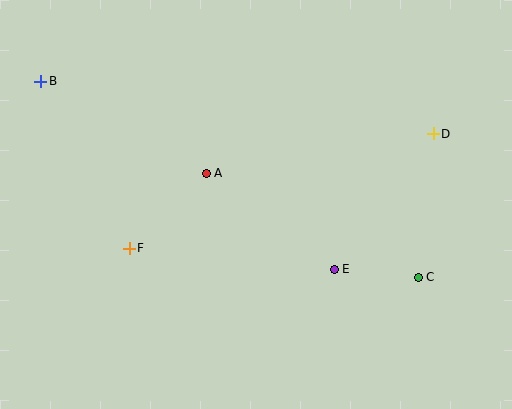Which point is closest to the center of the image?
Point A at (206, 173) is closest to the center.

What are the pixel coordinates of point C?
Point C is at (418, 277).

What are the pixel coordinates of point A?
Point A is at (206, 173).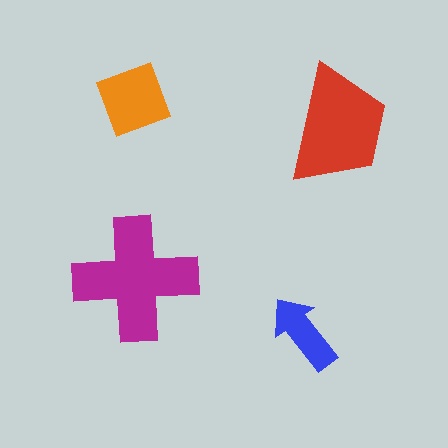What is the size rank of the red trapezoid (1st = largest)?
2nd.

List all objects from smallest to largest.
The blue arrow, the orange square, the red trapezoid, the magenta cross.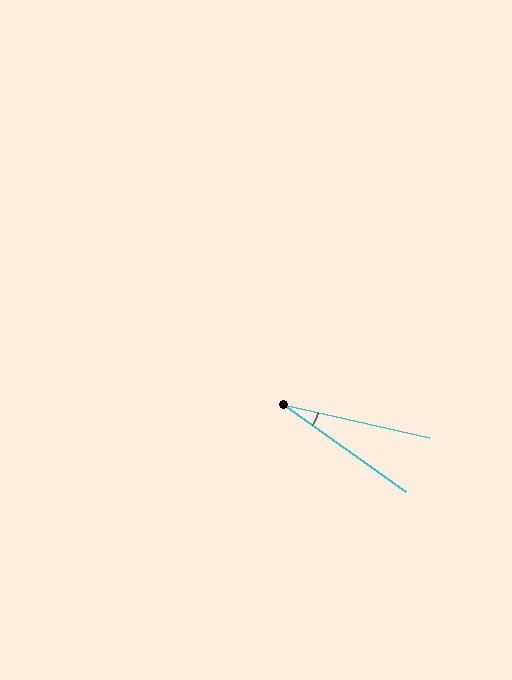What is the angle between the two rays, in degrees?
Approximately 23 degrees.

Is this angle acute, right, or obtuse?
It is acute.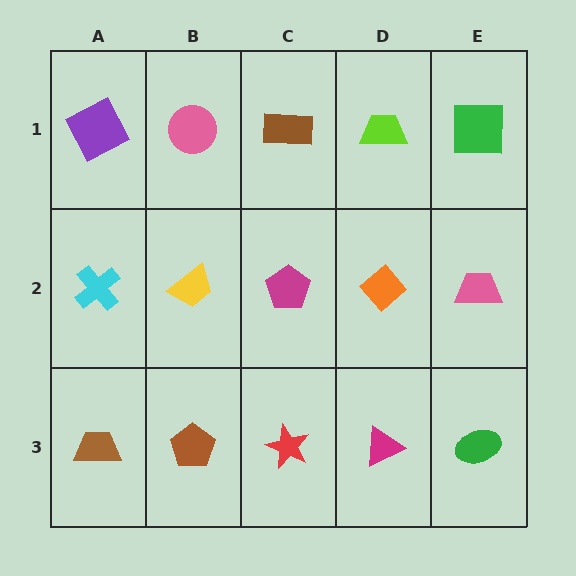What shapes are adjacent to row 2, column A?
A purple square (row 1, column A), a brown trapezoid (row 3, column A), a yellow trapezoid (row 2, column B).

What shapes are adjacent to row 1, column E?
A pink trapezoid (row 2, column E), a lime trapezoid (row 1, column D).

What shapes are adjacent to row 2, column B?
A pink circle (row 1, column B), a brown pentagon (row 3, column B), a cyan cross (row 2, column A), a magenta pentagon (row 2, column C).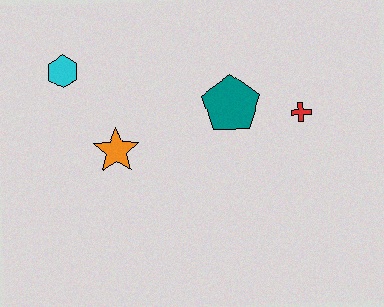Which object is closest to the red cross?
The teal pentagon is closest to the red cross.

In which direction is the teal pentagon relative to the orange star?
The teal pentagon is to the right of the orange star.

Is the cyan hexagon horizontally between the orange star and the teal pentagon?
No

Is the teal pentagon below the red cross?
No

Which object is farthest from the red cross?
The cyan hexagon is farthest from the red cross.